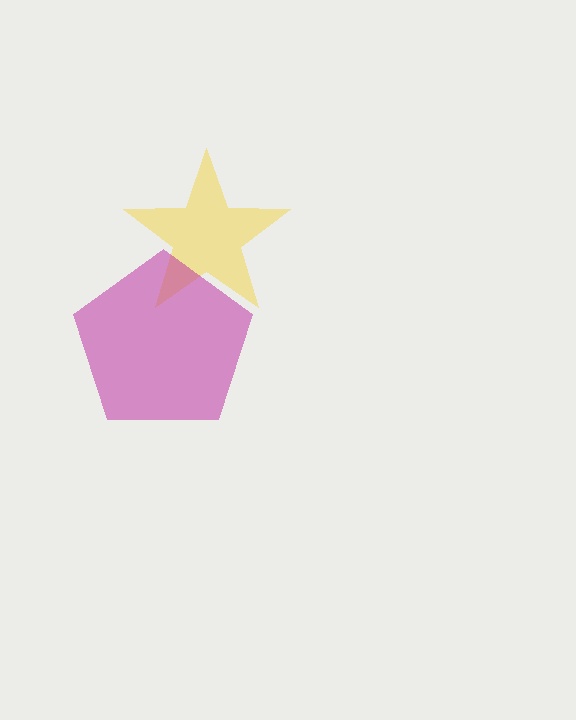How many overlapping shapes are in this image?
There are 2 overlapping shapes in the image.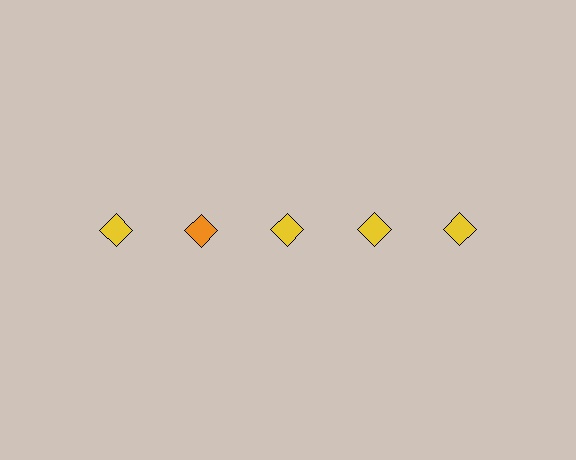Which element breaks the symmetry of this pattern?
The orange diamond in the top row, second from left column breaks the symmetry. All other shapes are yellow diamonds.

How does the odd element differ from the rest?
It has a different color: orange instead of yellow.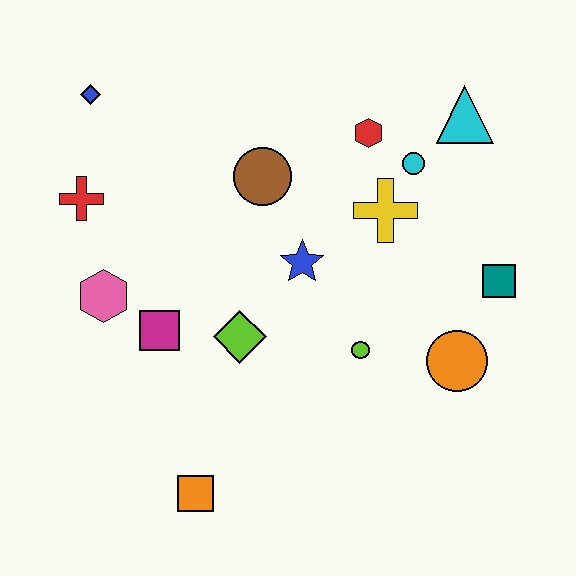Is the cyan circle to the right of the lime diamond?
Yes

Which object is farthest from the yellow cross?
The orange square is farthest from the yellow cross.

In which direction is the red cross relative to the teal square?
The red cross is to the left of the teal square.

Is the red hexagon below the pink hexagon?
No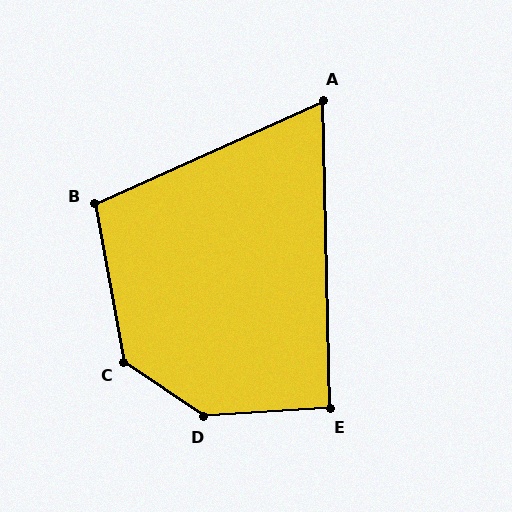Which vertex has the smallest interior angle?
A, at approximately 67 degrees.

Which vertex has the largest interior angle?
D, at approximately 141 degrees.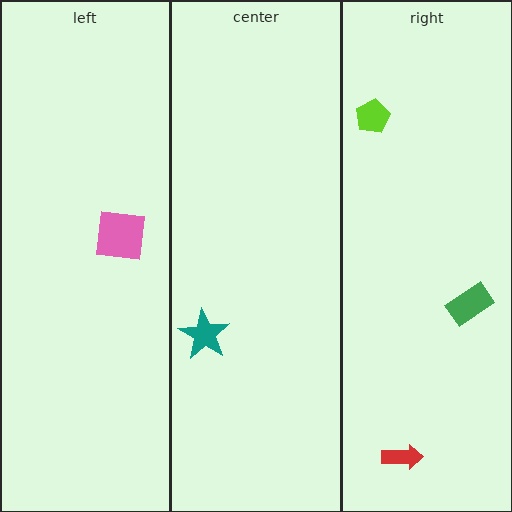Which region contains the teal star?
The center region.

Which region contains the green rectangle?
The right region.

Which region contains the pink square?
The left region.